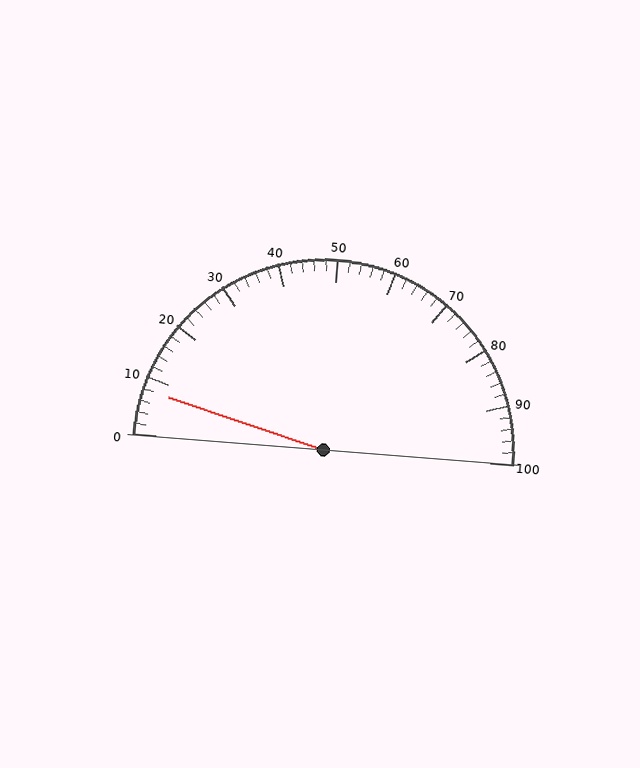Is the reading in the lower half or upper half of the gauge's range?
The reading is in the lower half of the range (0 to 100).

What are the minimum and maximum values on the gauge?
The gauge ranges from 0 to 100.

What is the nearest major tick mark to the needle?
The nearest major tick mark is 10.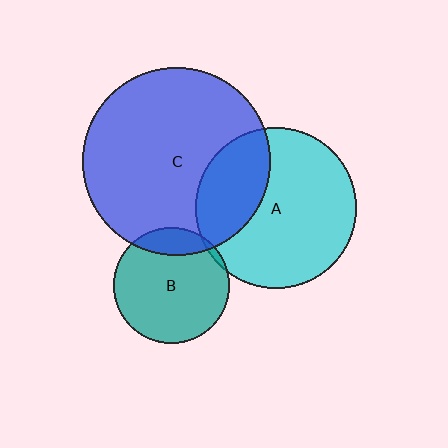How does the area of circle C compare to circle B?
Approximately 2.6 times.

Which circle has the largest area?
Circle C (blue).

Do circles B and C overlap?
Yes.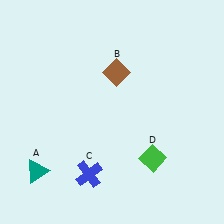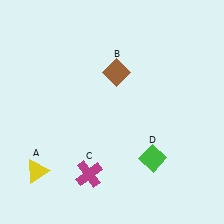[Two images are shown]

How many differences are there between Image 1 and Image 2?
There are 2 differences between the two images.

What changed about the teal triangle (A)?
In Image 1, A is teal. In Image 2, it changed to yellow.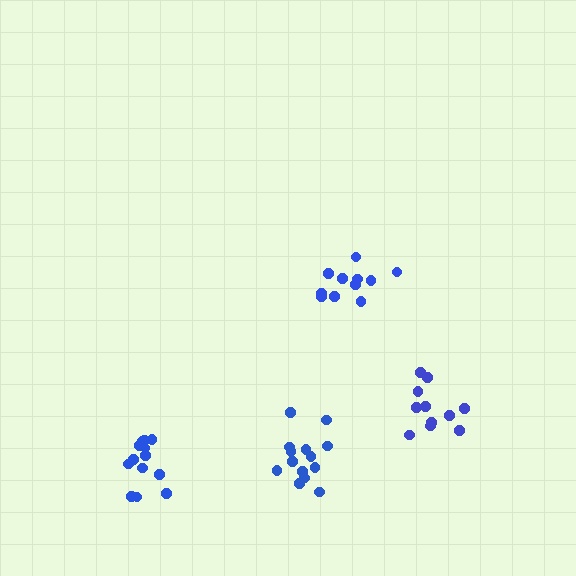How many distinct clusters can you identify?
There are 4 distinct clusters.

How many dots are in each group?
Group 1: 14 dots, Group 2: 11 dots, Group 3: 11 dots, Group 4: 13 dots (49 total).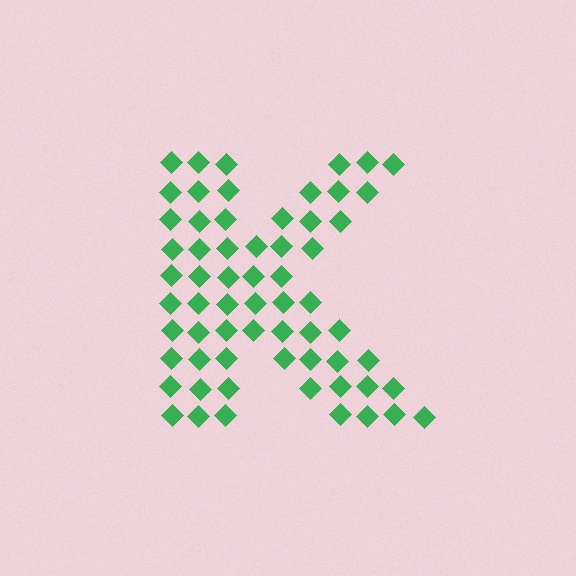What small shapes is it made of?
It is made of small diamonds.